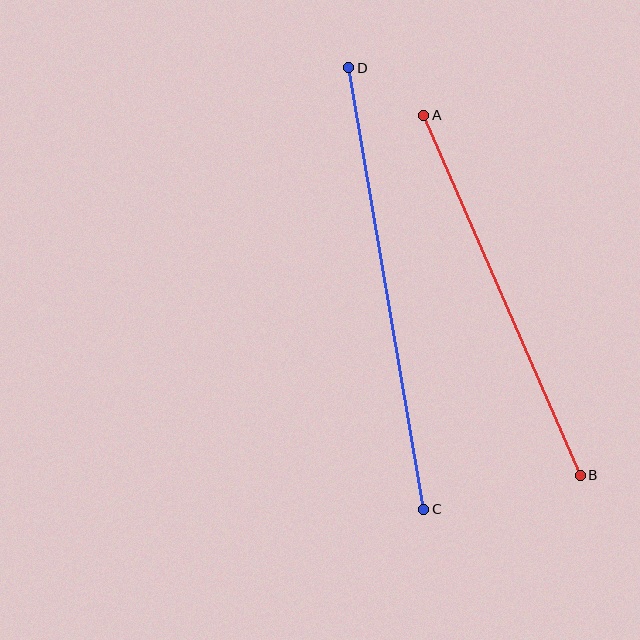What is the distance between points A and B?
The distance is approximately 392 pixels.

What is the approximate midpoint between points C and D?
The midpoint is at approximately (386, 289) pixels.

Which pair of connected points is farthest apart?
Points C and D are farthest apart.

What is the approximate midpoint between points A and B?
The midpoint is at approximately (502, 295) pixels.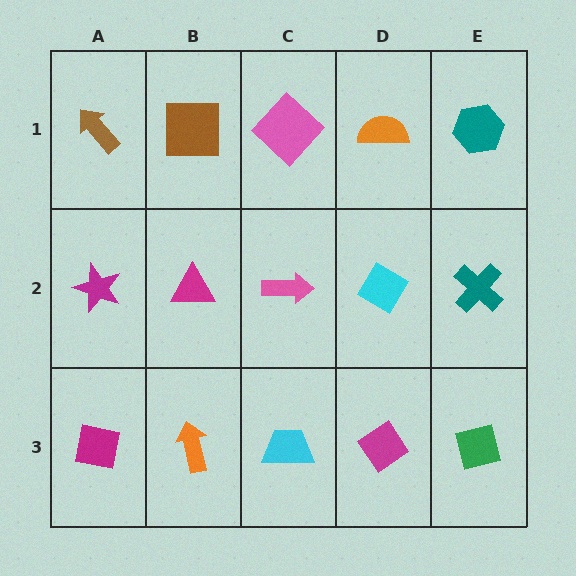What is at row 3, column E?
A green square.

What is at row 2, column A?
A magenta star.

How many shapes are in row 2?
5 shapes.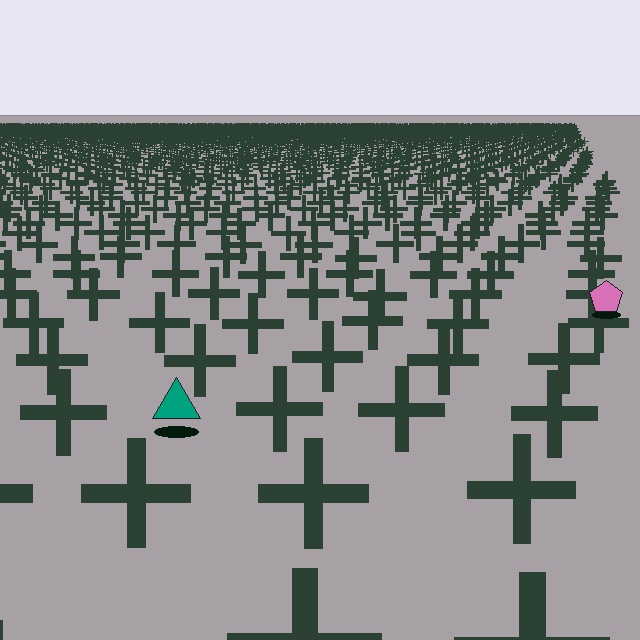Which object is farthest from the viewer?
The pink pentagon is farthest from the viewer. It appears smaller and the ground texture around it is denser.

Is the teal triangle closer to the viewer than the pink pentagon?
Yes. The teal triangle is closer — you can tell from the texture gradient: the ground texture is coarser near it.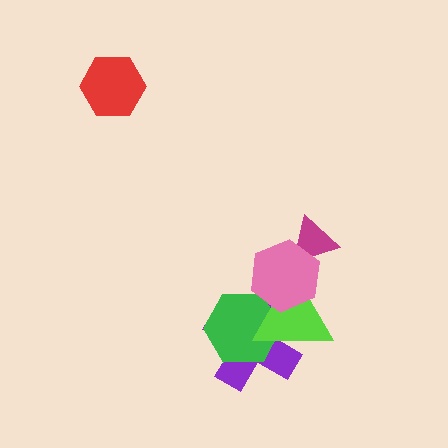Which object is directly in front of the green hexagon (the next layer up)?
The lime triangle is directly in front of the green hexagon.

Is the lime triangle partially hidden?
Yes, it is partially covered by another shape.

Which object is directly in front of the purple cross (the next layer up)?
The green hexagon is directly in front of the purple cross.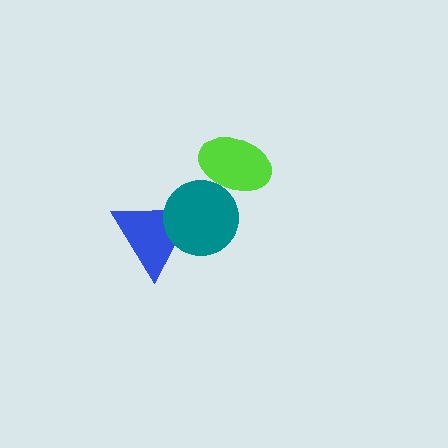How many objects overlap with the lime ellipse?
1 object overlaps with the lime ellipse.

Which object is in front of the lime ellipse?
The teal circle is in front of the lime ellipse.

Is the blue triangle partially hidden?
Yes, it is partially covered by another shape.